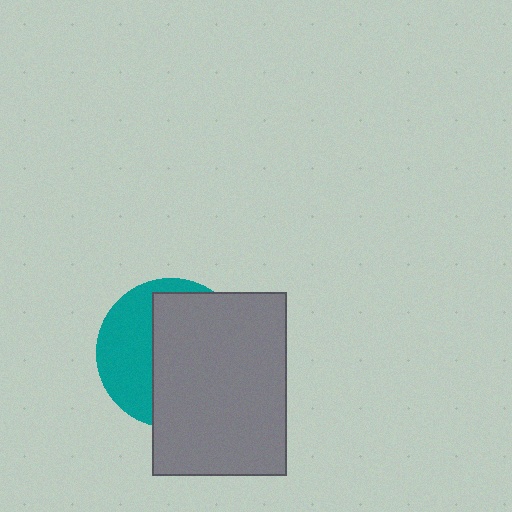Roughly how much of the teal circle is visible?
A small part of it is visible (roughly 37%).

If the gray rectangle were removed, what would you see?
You would see the complete teal circle.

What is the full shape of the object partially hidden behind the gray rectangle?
The partially hidden object is a teal circle.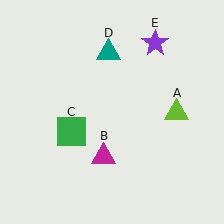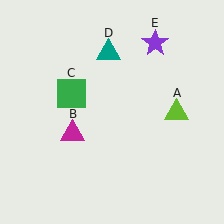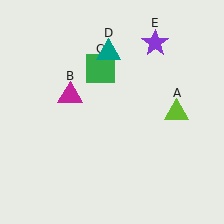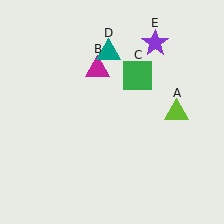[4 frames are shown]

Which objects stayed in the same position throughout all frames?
Lime triangle (object A) and teal triangle (object D) and purple star (object E) remained stationary.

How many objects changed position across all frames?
2 objects changed position: magenta triangle (object B), green square (object C).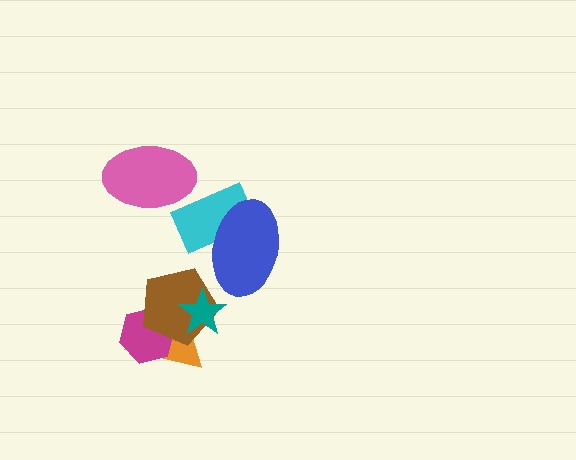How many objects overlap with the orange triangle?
3 objects overlap with the orange triangle.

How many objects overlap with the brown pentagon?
3 objects overlap with the brown pentagon.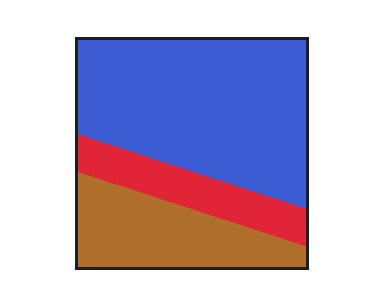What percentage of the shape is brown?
Brown covers about 25% of the shape.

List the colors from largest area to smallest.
From largest to smallest: blue, brown, red.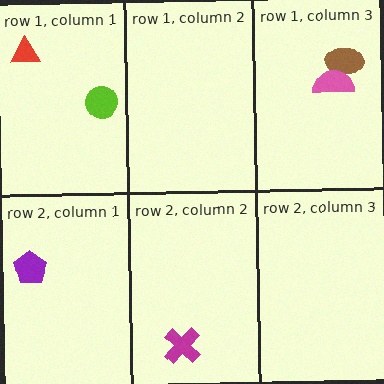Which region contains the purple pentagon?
The row 2, column 1 region.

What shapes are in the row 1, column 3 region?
The brown ellipse, the pink semicircle.